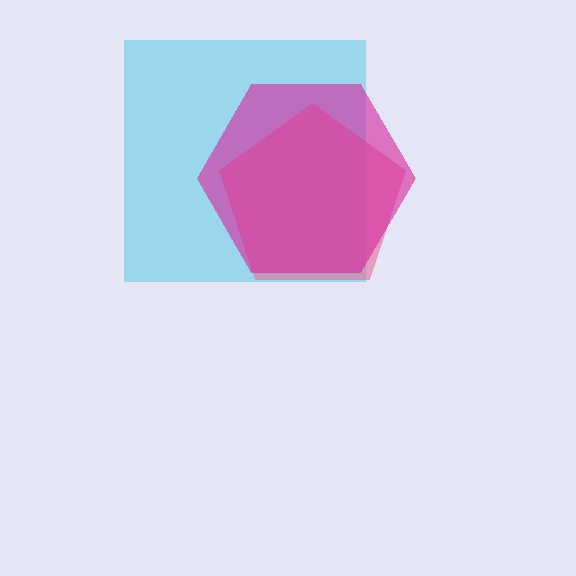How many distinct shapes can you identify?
There are 3 distinct shapes: a cyan square, a pink pentagon, a magenta hexagon.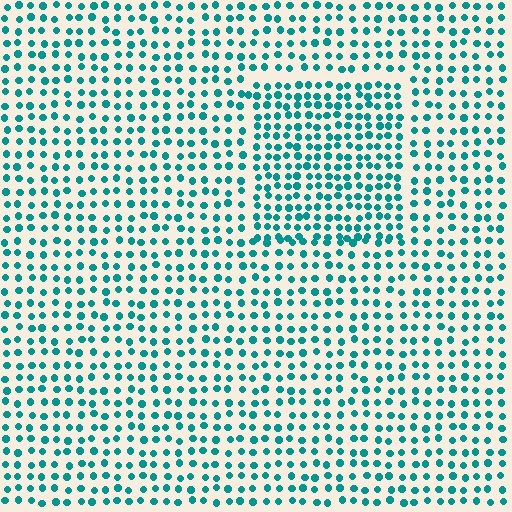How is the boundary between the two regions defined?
The boundary is defined by a change in element density (approximately 1.5x ratio). All elements are the same color, size, and shape.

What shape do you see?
I see a rectangle.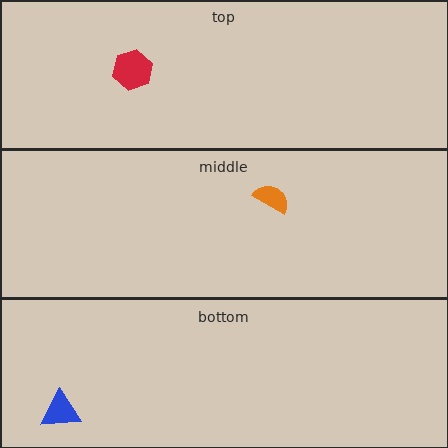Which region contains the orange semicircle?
The middle region.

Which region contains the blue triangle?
The bottom region.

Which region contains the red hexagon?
The top region.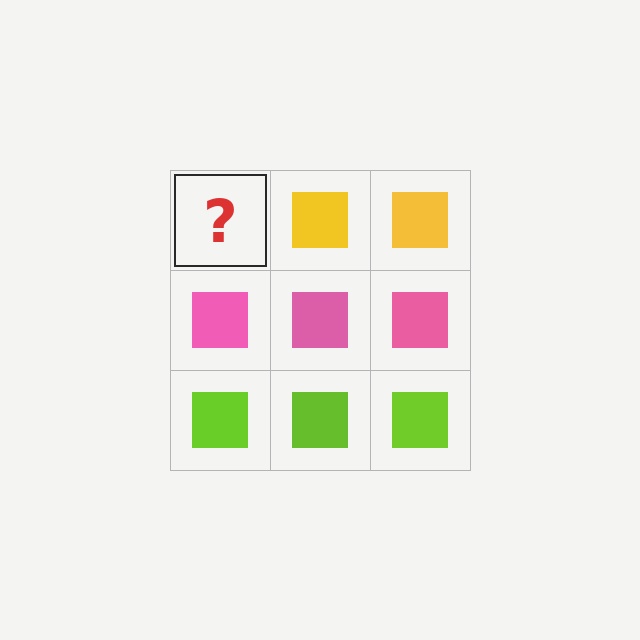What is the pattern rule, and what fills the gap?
The rule is that each row has a consistent color. The gap should be filled with a yellow square.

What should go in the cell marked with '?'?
The missing cell should contain a yellow square.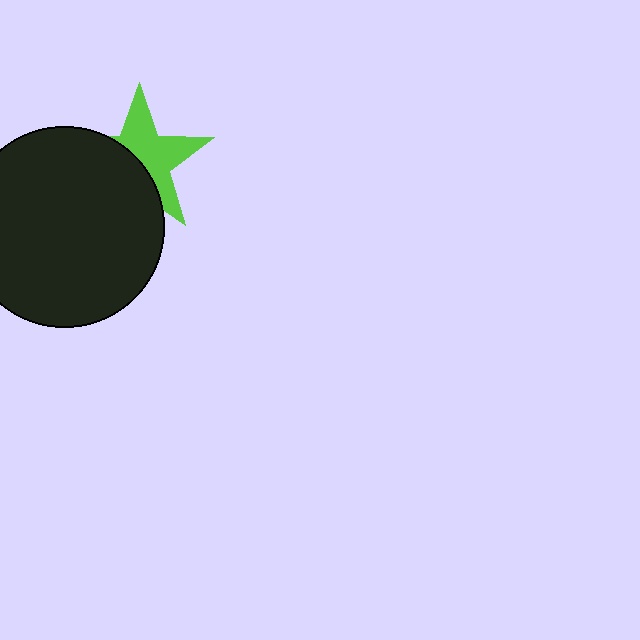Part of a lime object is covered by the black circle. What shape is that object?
It is a star.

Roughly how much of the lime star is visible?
About half of it is visible (roughly 54%).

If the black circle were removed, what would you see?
You would see the complete lime star.